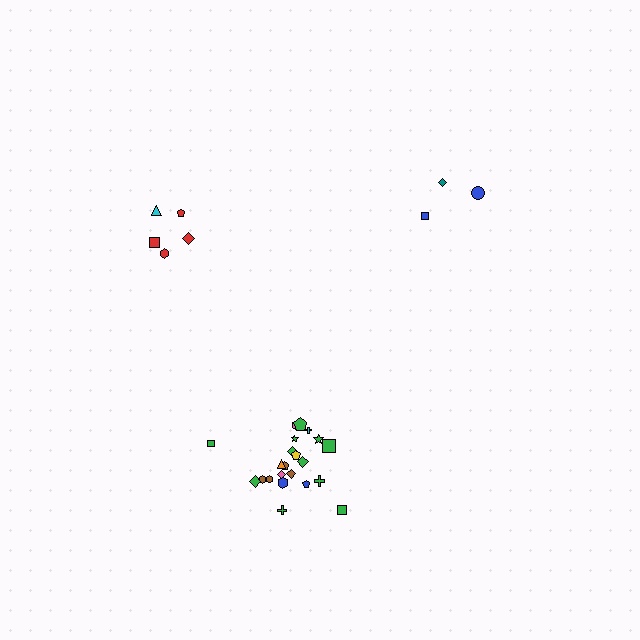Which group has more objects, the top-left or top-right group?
The top-left group.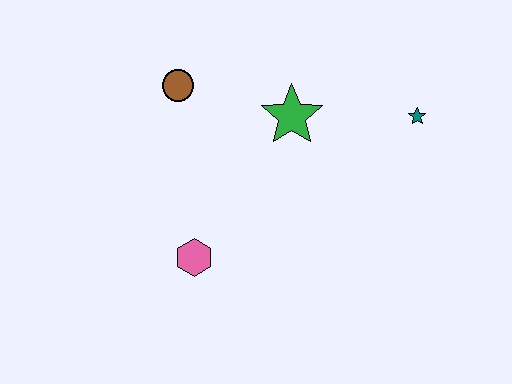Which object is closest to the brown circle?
The green star is closest to the brown circle.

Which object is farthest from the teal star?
The pink hexagon is farthest from the teal star.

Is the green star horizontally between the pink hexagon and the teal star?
Yes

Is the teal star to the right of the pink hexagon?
Yes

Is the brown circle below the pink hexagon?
No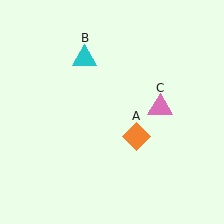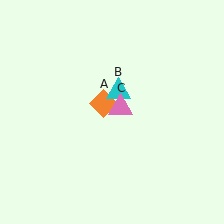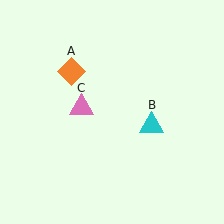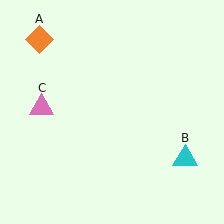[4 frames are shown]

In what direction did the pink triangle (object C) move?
The pink triangle (object C) moved left.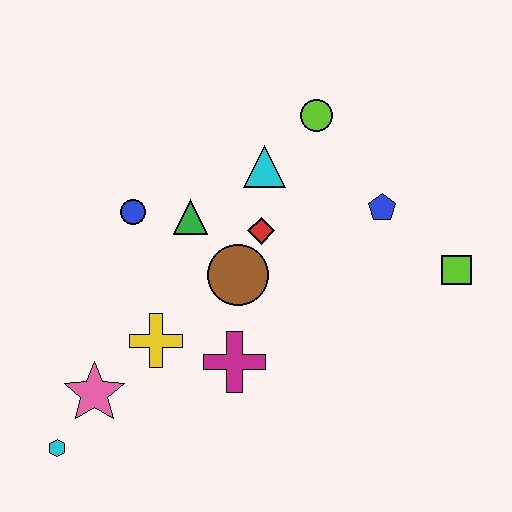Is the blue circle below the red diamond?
No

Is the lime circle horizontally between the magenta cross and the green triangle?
No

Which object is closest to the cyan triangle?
The red diamond is closest to the cyan triangle.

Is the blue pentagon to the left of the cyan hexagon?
No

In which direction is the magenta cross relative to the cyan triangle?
The magenta cross is below the cyan triangle.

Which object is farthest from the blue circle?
The lime square is farthest from the blue circle.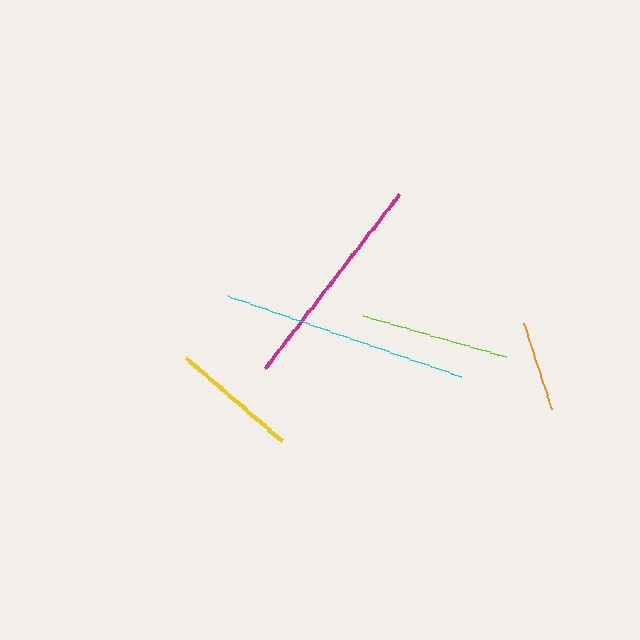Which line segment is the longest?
The cyan line is the longest at approximately 247 pixels.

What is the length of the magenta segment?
The magenta segment is approximately 221 pixels long.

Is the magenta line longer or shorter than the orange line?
The magenta line is longer than the orange line.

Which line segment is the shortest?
The orange line is the shortest at approximately 91 pixels.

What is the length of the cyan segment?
The cyan segment is approximately 247 pixels long.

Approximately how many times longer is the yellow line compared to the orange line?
The yellow line is approximately 1.4 times the length of the orange line.